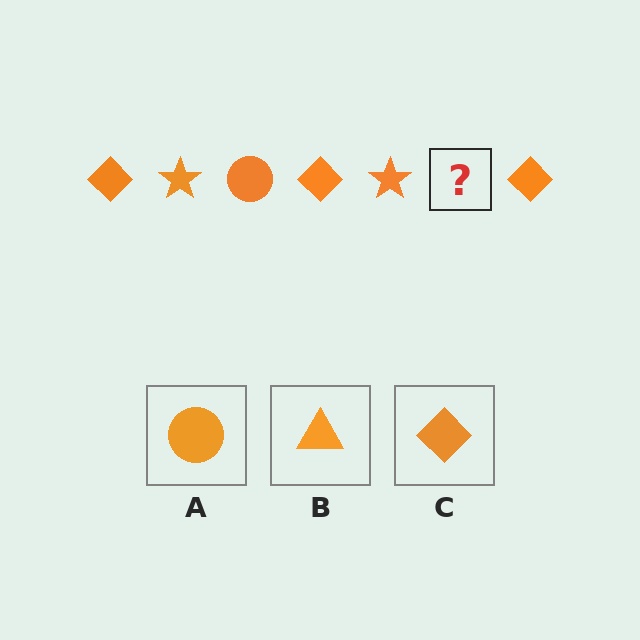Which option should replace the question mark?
Option A.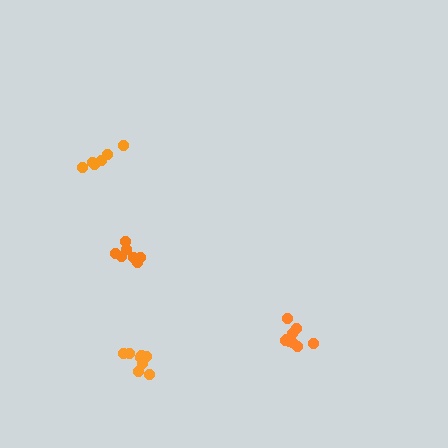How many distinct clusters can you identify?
There are 4 distinct clusters.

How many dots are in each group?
Group 1: 7 dots, Group 2: 6 dots, Group 3: 10 dots, Group 4: 8 dots (31 total).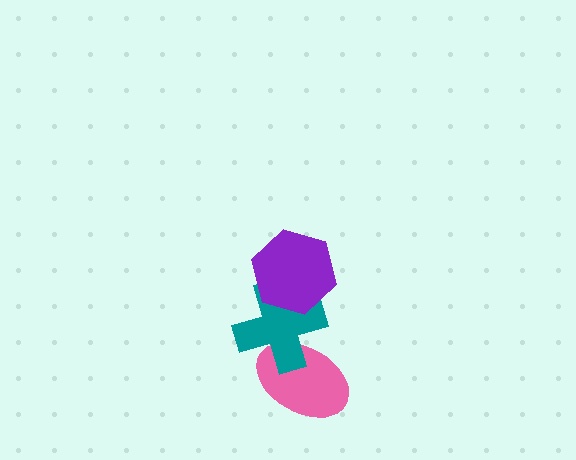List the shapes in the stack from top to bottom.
From top to bottom: the purple hexagon, the teal cross, the pink ellipse.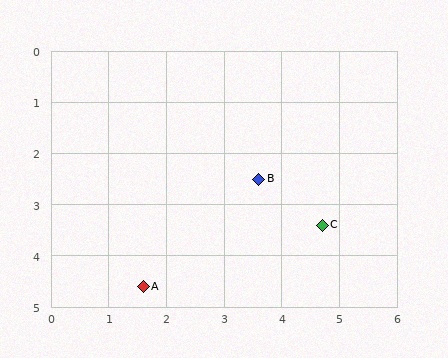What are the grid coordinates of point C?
Point C is at approximately (4.7, 3.4).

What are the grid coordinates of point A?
Point A is at approximately (1.6, 4.6).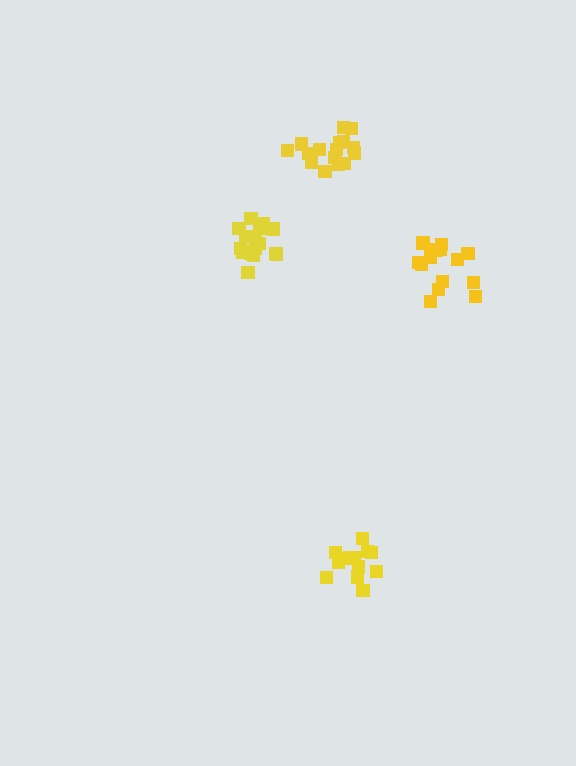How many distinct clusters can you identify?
There are 4 distinct clusters.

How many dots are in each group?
Group 1: 15 dots, Group 2: 18 dots, Group 3: 16 dots, Group 4: 13 dots (62 total).